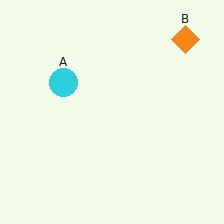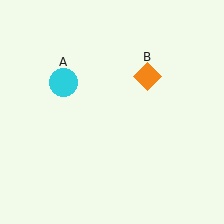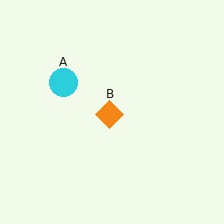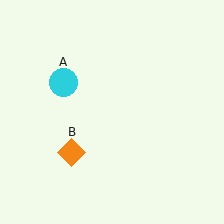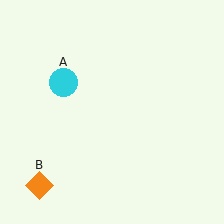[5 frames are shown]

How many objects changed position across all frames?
1 object changed position: orange diamond (object B).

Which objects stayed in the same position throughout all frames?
Cyan circle (object A) remained stationary.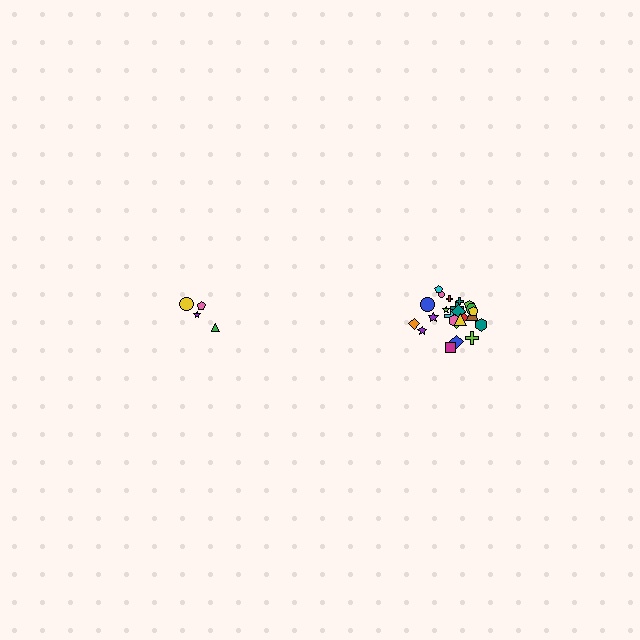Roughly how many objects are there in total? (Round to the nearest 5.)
Roughly 30 objects in total.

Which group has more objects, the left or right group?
The right group.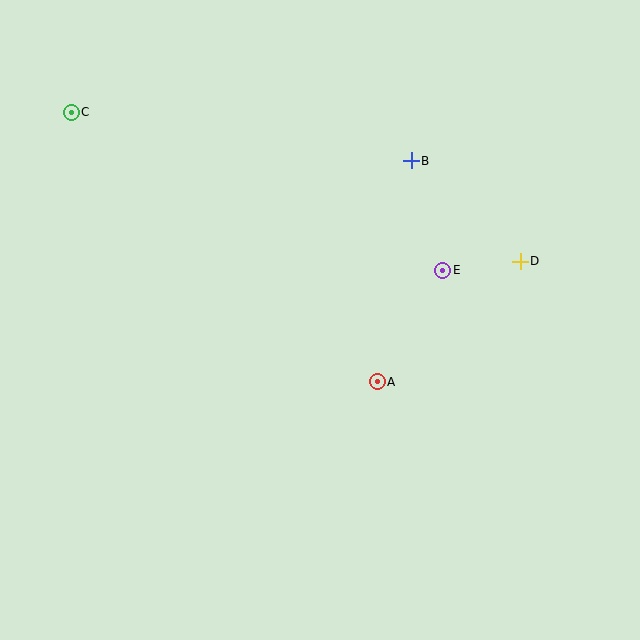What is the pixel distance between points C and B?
The distance between C and B is 344 pixels.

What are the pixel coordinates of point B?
Point B is at (411, 161).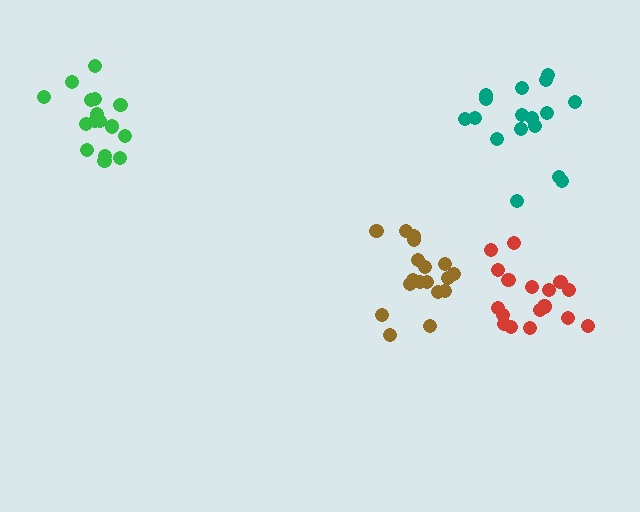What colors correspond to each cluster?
The clusters are colored: red, brown, green, teal.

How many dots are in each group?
Group 1: 17 dots, Group 2: 18 dots, Group 3: 16 dots, Group 4: 17 dots (68 total).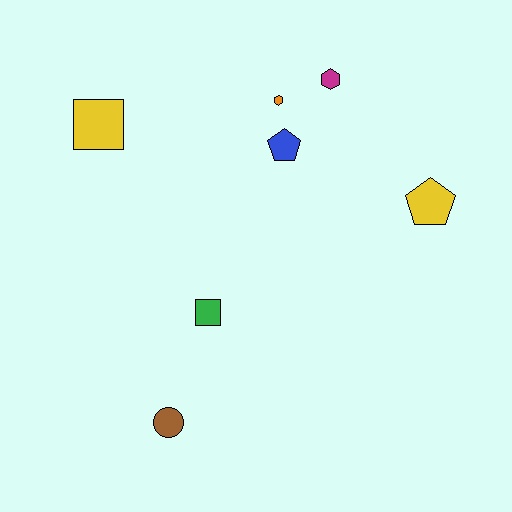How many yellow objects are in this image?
There are 2 yellow objects.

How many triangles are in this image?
There are no triangles.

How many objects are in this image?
There are 7 objects.